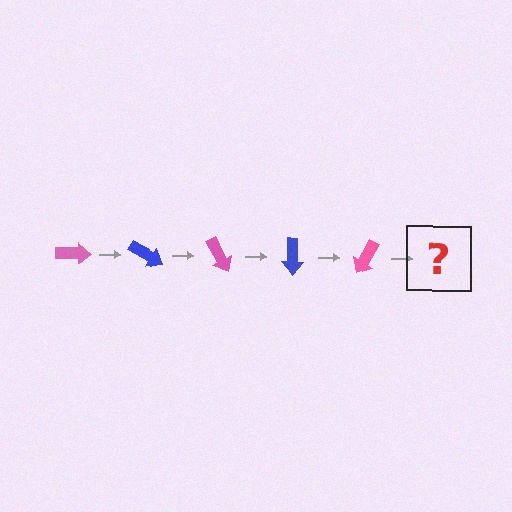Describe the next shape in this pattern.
It should be a blue arrow, rotated 150 degrees from the start.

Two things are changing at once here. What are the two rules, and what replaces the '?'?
The two rules are that it rotates 30 degrees each step and the color cycles through pink and blue. The '?' should be a blue arrow, rotated 150 degrees from the start.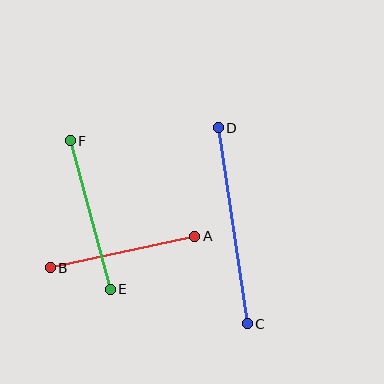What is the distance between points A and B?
The distance is approximately 148 pixels.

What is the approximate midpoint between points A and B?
The midpoint is at approximately (122, 252) pixels.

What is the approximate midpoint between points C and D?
The midpoint is at approximately (233, 226) pixels.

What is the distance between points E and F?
The distance is approximately 154 pixels.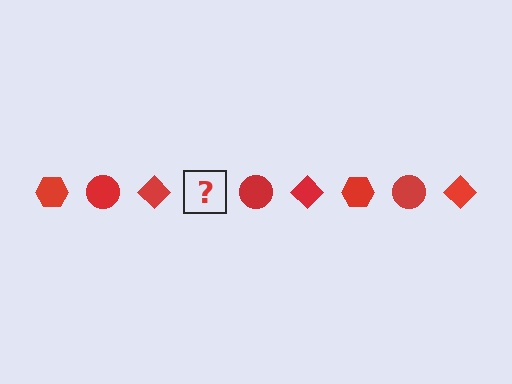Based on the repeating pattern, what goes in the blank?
The blank should be a red hexagon.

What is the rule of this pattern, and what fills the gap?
The rule is that the pattern cycles through hexagon, circle, diamond shapes in red. The gap should be filled with a red hexagon.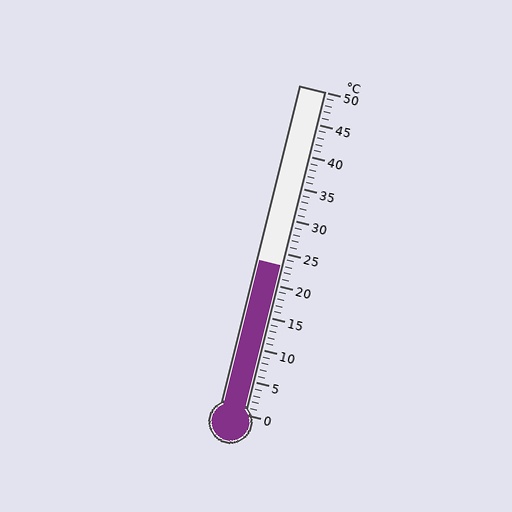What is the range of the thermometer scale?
The thermometer scale ranges from 0°C to 50°C.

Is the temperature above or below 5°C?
The temperature is above 5°C.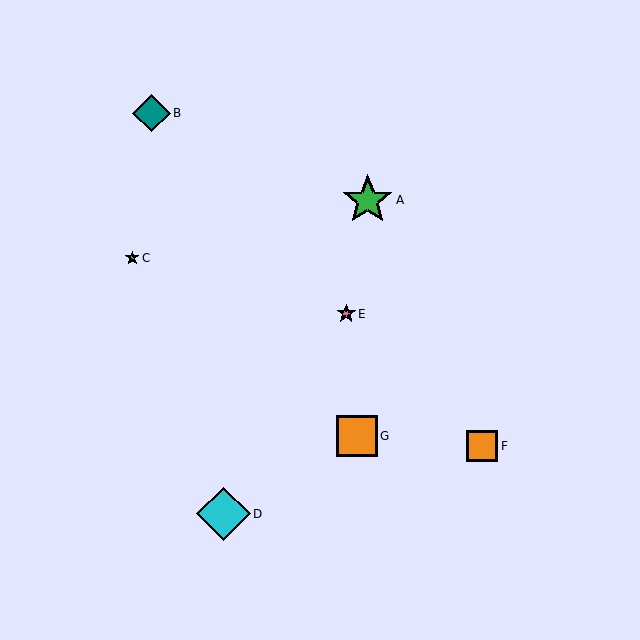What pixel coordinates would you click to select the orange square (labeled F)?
Click at (482, 446) to select the orange square F.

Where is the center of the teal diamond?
The center of the teal diamond is at (151, 113).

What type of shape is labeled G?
Shape G is an orange square.